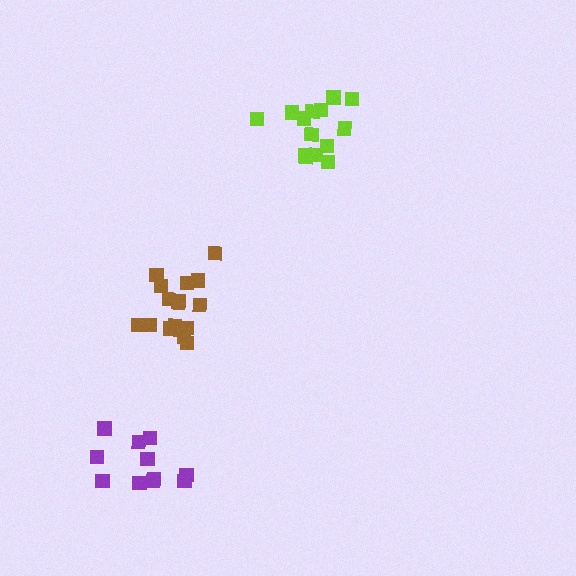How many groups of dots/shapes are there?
There are 3 groups.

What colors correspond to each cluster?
The clusters are colored: lime, brown, purple.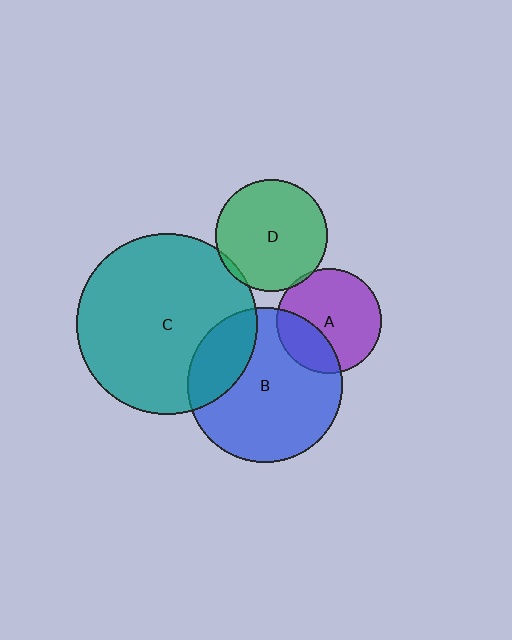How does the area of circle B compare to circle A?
Approximately 2.2 times.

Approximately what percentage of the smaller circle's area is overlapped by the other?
Approximately 5%.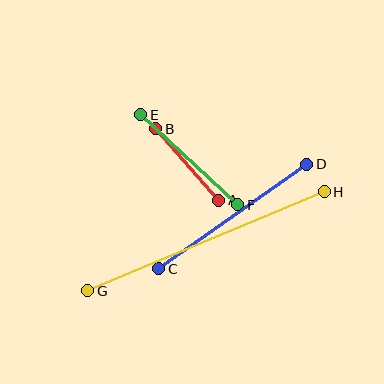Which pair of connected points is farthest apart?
Points G and H are farthest apart.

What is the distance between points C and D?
The distance is approximately 181 pixels.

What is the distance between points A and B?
The distance is approximately 95 pixels.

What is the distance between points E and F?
The distance is approximately 132 pixels.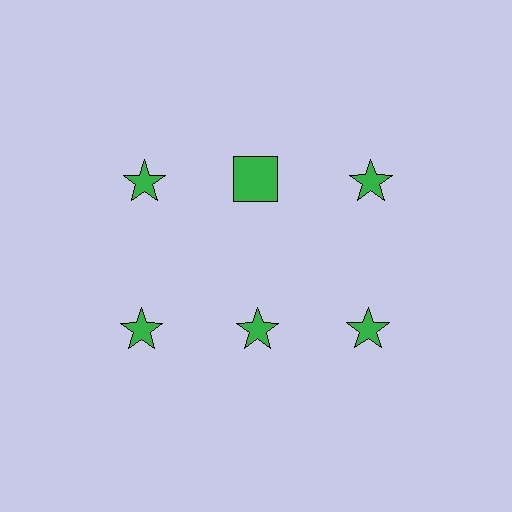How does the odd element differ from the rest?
It has a different shape: square instead of star.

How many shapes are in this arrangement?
There are 6 shapes arranged in a grid pattern.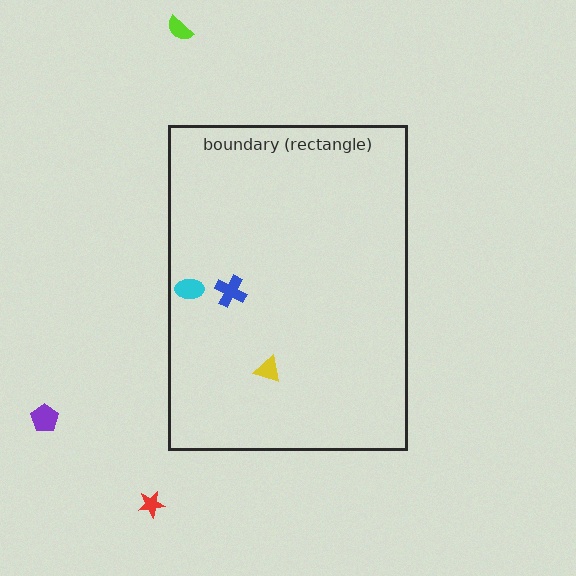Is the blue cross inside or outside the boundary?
Inside.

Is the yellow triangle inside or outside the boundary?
Inside.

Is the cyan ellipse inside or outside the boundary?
Inside.